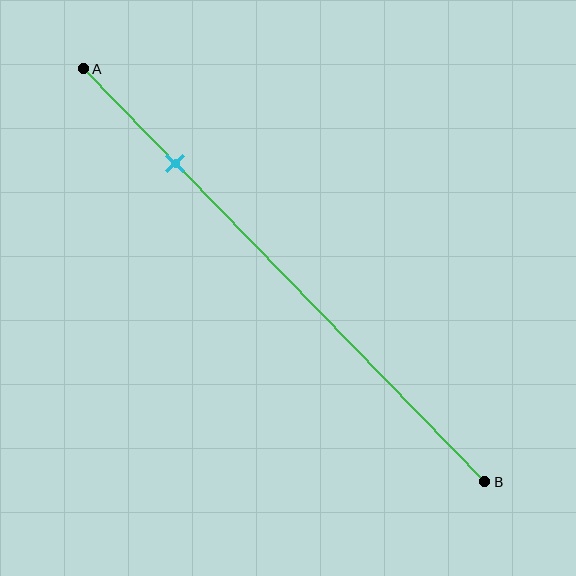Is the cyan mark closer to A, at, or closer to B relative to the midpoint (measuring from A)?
The cyan mark is closer to point A than the midpoint of segment AB.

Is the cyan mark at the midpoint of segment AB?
No, the mark is at about 25% from A, not at the 50% midpoint.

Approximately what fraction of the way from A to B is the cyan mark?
The cyan mark is approximately 25% of the way from A to B.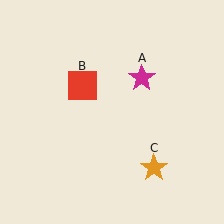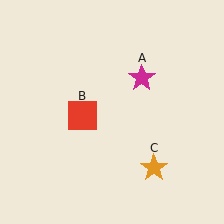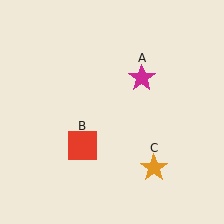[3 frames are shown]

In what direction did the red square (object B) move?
The red square (object B) moved down.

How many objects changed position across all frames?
1 object changed position: red square (object B).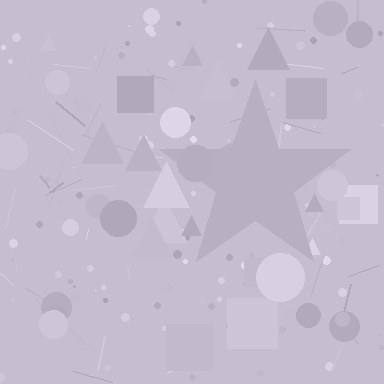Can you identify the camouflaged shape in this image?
The camouflaged shape is a star.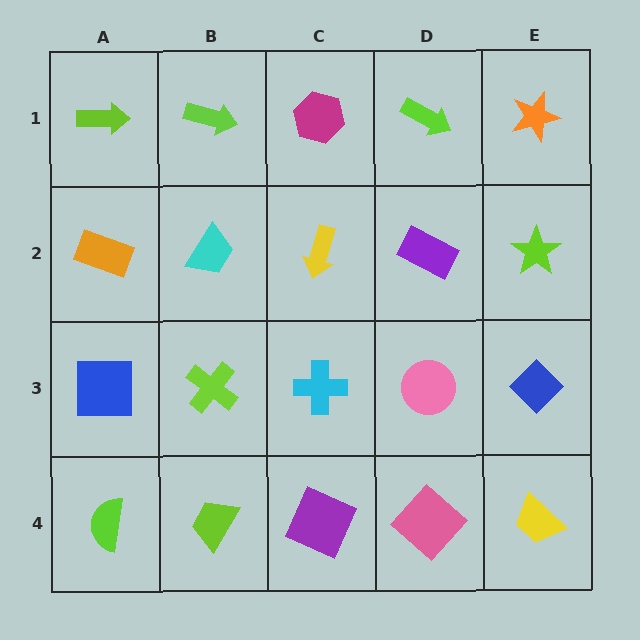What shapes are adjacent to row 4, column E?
A blue diamond (row 3, column E), a pink diamond (row 4, column D).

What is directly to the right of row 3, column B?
A cyan cross.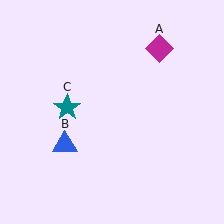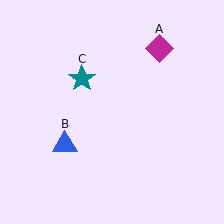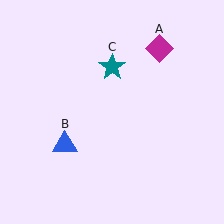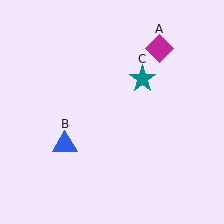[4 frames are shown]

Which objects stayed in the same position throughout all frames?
Magenta diamond (object A) and blue triangle (object B) remained stationary.